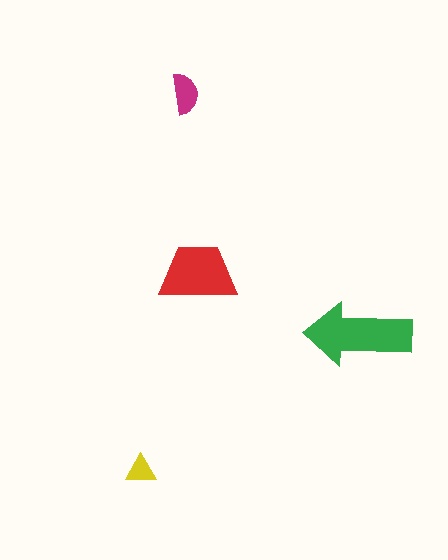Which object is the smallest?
The yellow triangle.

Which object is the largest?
The green arrow.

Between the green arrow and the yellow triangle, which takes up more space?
The green arrow.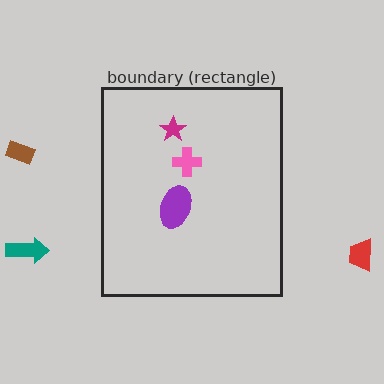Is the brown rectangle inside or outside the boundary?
Outside.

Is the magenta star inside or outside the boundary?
Inside.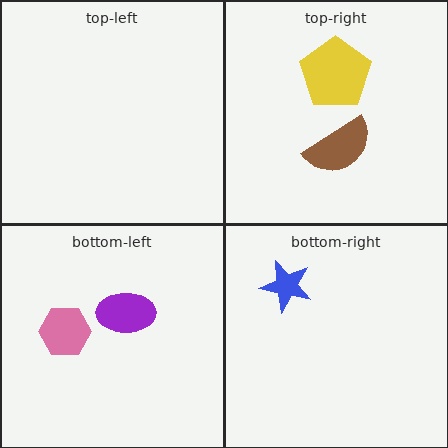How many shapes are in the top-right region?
2.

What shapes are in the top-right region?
The brown semicircle, the yellow pentagon.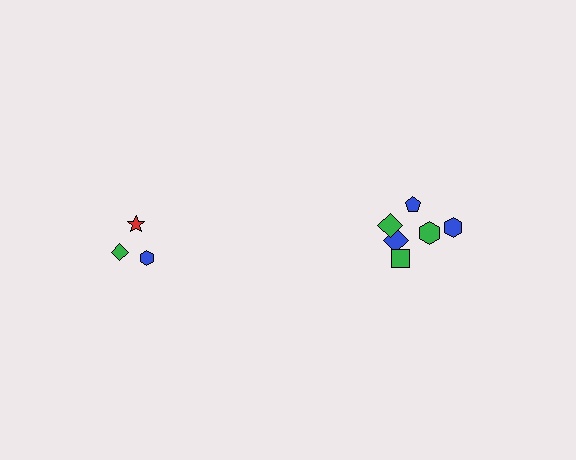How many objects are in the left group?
There are 3 objects.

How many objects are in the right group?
There are 6 objects.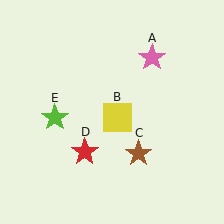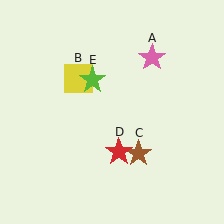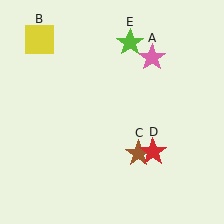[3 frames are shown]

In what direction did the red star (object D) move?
The red star (object D) moved right.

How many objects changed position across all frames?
3 objects changed position: yellow square (object B), red star (object D), lime star (object E).